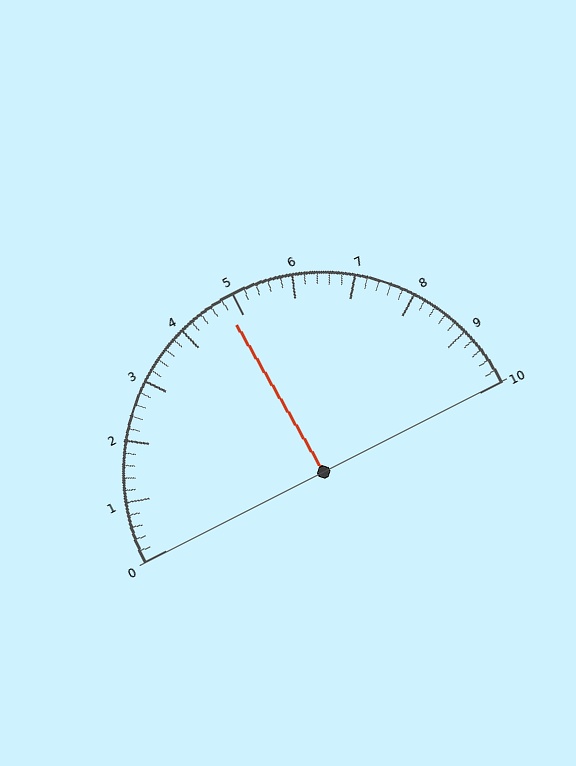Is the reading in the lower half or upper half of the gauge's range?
The reading is in the lower half of the range (0 to 10).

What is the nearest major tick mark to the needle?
The nearest major tick mark is 5.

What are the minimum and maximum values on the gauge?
The gauge ranges from 0 to 10.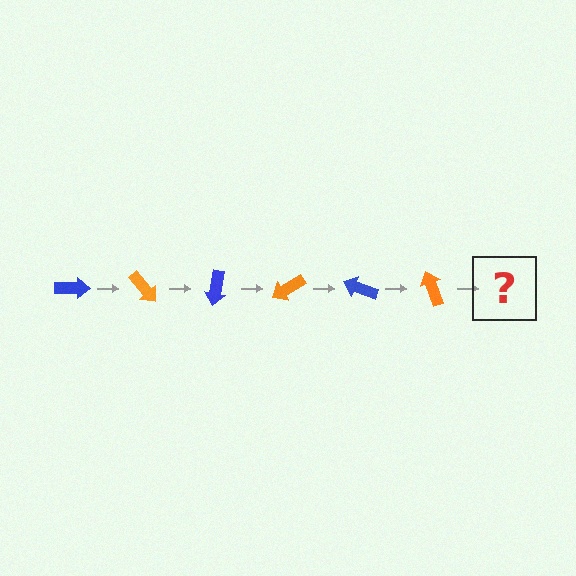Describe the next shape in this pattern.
It should be a blue arrow, rotated 300 degrees from the start.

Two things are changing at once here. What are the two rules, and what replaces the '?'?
The two rules are that it rotates 50 degrees each step and the color cycles through blue and orange. The '?' should be a blue arrow, rotated 300 degrees from the start.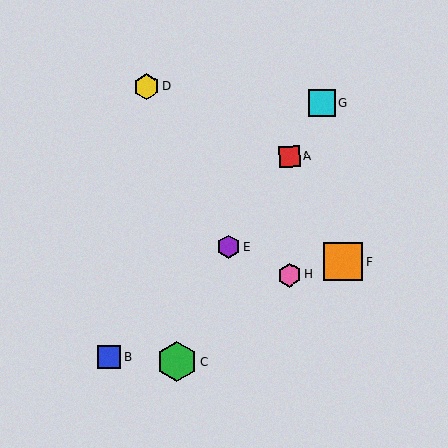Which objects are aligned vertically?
Objects A, H are aligned vertically.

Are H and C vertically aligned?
No, H is at x≈290 and C is at x≈177.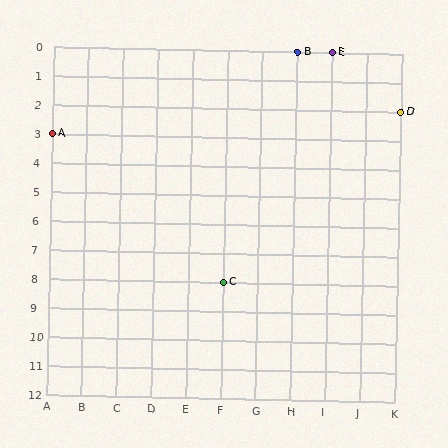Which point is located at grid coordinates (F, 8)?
Point C is at (F, 8).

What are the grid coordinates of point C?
Point C is at grid coordinates (F, 8).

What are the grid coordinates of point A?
Point A is at grid coordinates (A, 3).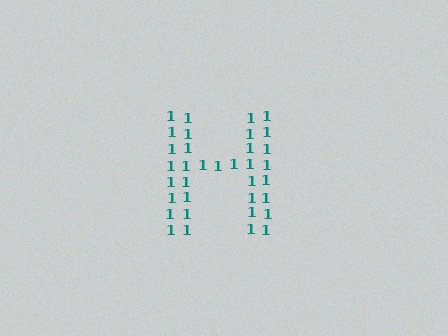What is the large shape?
The large shape is the letter H.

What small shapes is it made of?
It is made of small digit 1's.